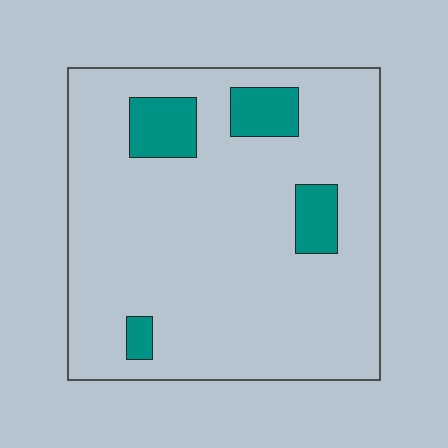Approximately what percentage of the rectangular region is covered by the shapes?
Approximately 10%.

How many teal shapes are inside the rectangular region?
4.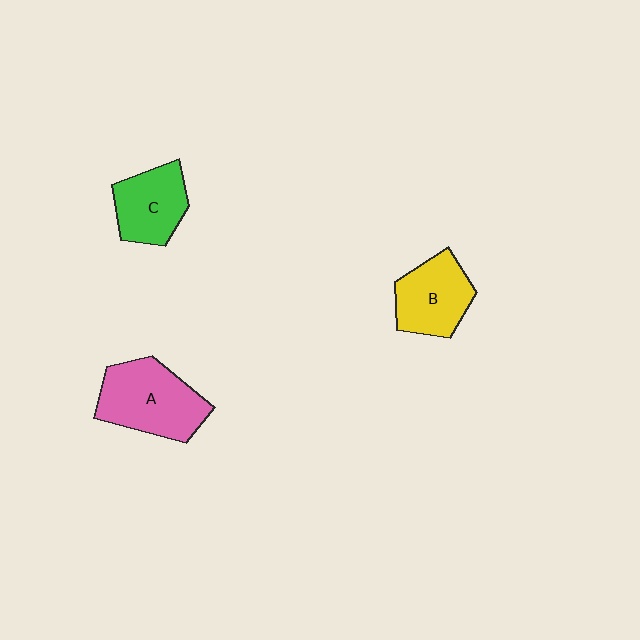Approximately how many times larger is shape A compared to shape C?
Approximately 1.4 times.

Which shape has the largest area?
Shape A (pink).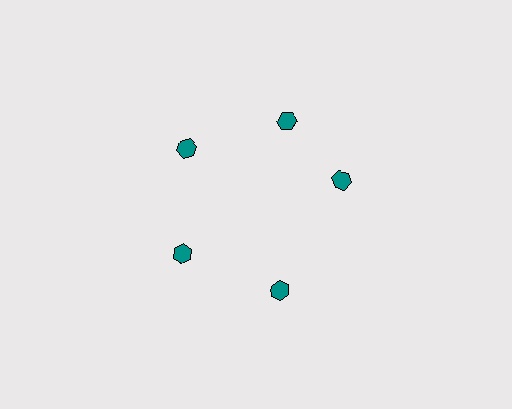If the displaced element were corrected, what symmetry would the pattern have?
It would have 5-fold rotational symmetry — the pattern would map onto itself every 72 degrees.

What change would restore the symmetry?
The symmetry would be restored by rotating it back into even spacing with its neighbors so that all 5 hexagons sit at equal angles and equal distance from the center.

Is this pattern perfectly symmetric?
No. The 5 teal hexagons are arranged in a ring, but one element near the 3 o'clock position is rotated out of alignment along the ring, breaking the 5-fold rotational symmetry.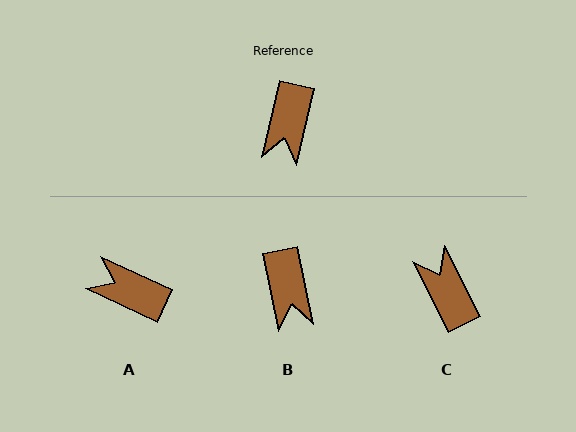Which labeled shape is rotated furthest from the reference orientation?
C, about 139 degrees away.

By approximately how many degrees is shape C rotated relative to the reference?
Approximately 139 degrees clockwise.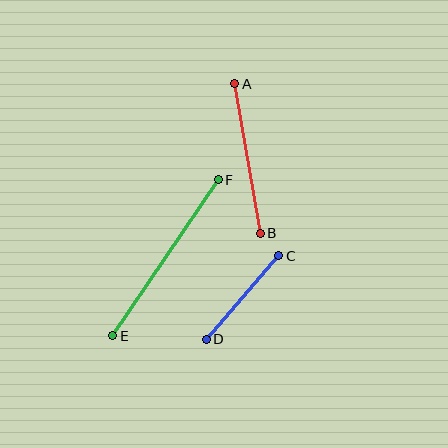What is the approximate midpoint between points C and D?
The midpoint is at approximately (243, 297) pixels.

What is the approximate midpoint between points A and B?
The midpoint is at approximately (248, 158) pixels.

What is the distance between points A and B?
The distance is approximately 152 pixels.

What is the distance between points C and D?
The distance is approximately 111 pixels.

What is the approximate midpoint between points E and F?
The midpoint is at approximately (166, 258) pixels.